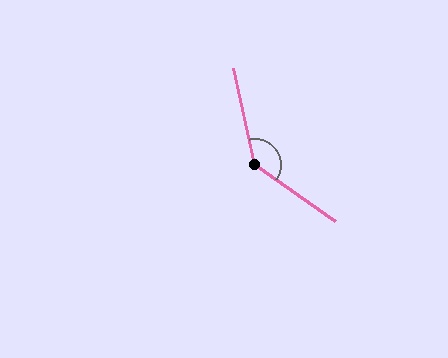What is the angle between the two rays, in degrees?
Approximately 138 degrees.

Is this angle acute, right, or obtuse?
It is obtuse.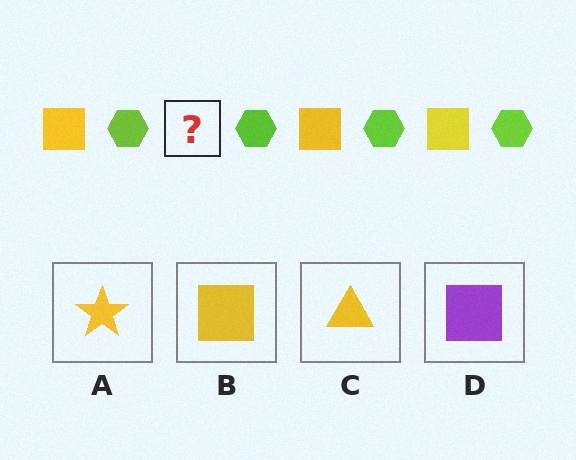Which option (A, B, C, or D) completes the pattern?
B.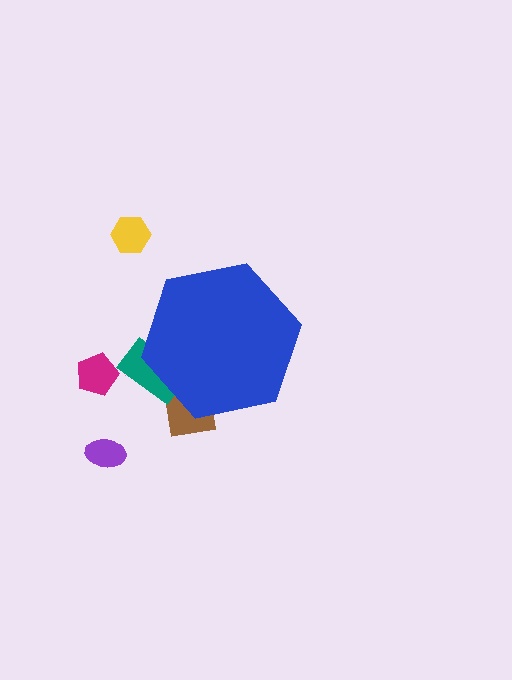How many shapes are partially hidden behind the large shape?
3 shapes are partially hidden.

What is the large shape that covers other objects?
A blue hexagon.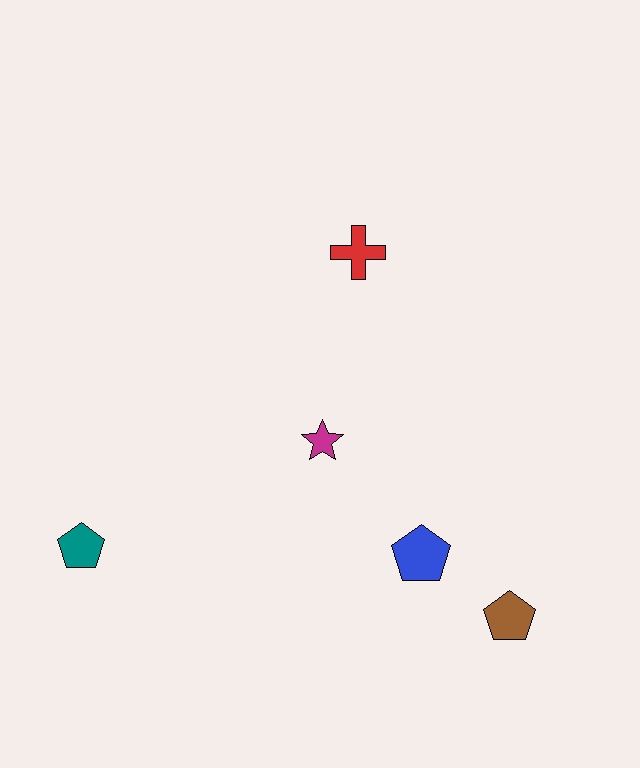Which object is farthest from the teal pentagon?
The brown pentagon is farthest from the teal pentagon.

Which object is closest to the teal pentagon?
The magenta star is closest to the teal pentagon.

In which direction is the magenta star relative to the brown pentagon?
The magenta star is to the left of the brown pentagon.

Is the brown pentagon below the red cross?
Yes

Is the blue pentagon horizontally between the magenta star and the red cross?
No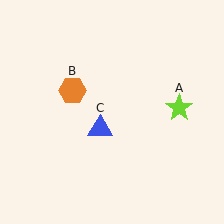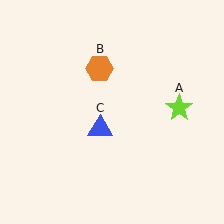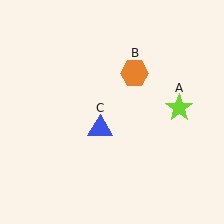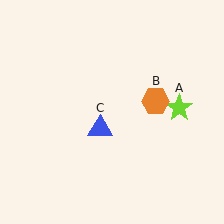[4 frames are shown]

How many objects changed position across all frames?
1 object changed position: orange hexagon (object B).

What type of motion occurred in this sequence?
The orange hexagon (object B) rotated clockwise around the center of the scene.